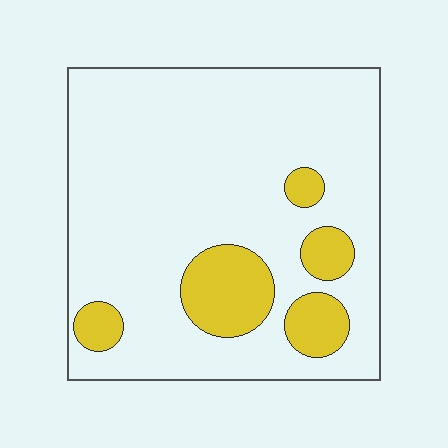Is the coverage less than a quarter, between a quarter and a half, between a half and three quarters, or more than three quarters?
Less than a quarter.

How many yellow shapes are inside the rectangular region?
5.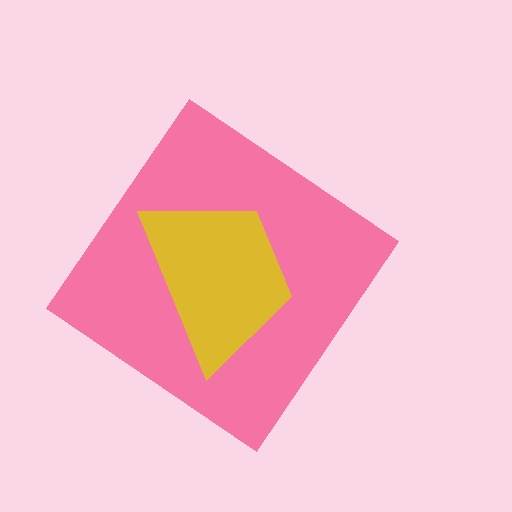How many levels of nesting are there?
2.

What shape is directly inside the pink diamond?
The yellow trapezoid.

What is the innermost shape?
The yellow trapezoid.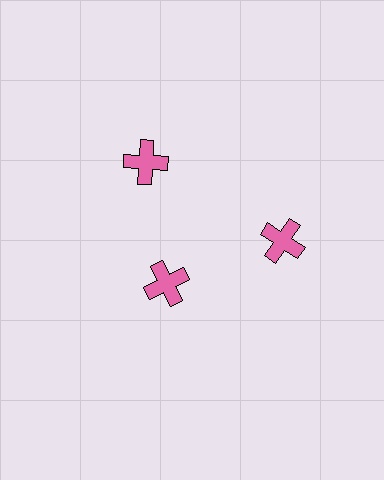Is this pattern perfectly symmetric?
No. The 3 pink crosses are arranged in a ring, but one element near the 7 o'clock position is pulled inward toward the center, breaking the 3-fold rotational symmetry.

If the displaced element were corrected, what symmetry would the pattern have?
It would have 3-fold rotational symmetry — the pattern would map onto itself every 120 degrees.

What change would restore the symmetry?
The symmetry would be restored by moving it outward, back onto the ring so that all 3 crosses sit at equal angles and equal distance from the center.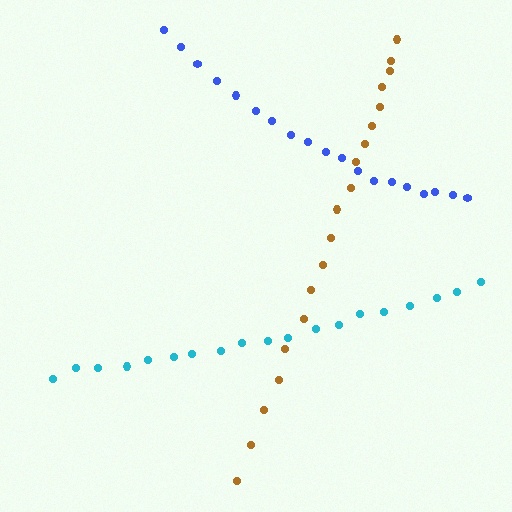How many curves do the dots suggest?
There are 3 distinct paths.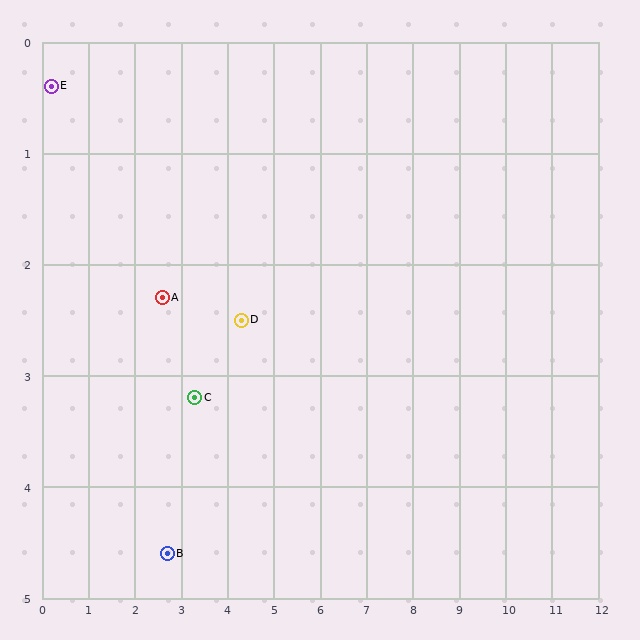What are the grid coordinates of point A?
Point A is at approximately (2.6, 2.3).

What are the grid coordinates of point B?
Point B is at approximately (2.7, 4.6).